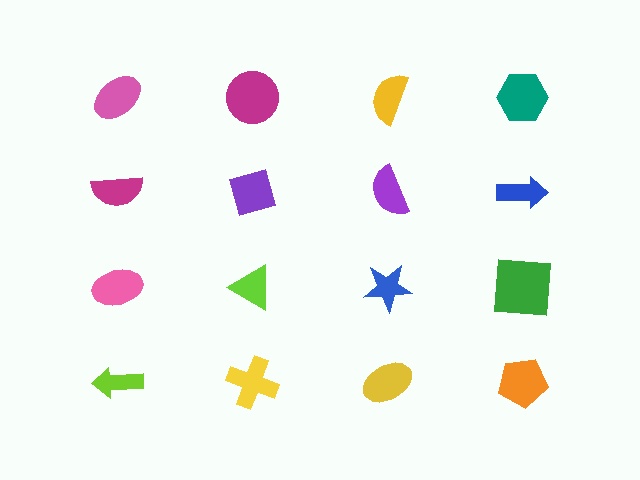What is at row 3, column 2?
A lime triangle.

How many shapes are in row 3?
4 shapes.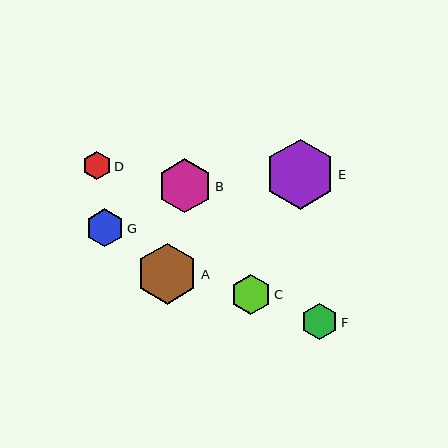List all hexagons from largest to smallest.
From largest to smallest: E, A, B, C, G, F, D.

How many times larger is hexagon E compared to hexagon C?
Hexagon E is approximately 1.8 times the size of hexagon C.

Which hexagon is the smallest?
Hexagon D is the smallest with a size of approximately 28 pixels.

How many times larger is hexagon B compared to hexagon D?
Hexagon B is approximately 1.9 times the size of hexagon D.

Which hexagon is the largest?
Hexagon E is the largest with a size of approximately 70 pixels.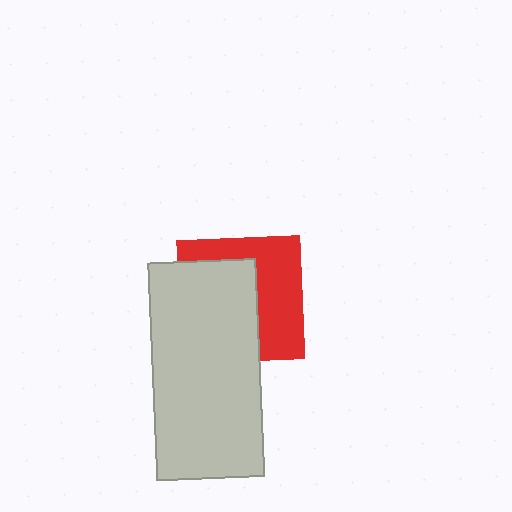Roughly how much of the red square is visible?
About half of it is visible (roughly 47%).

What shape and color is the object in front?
The object in front is a light gray rectangle.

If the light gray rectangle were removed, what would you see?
You would see the complete red square.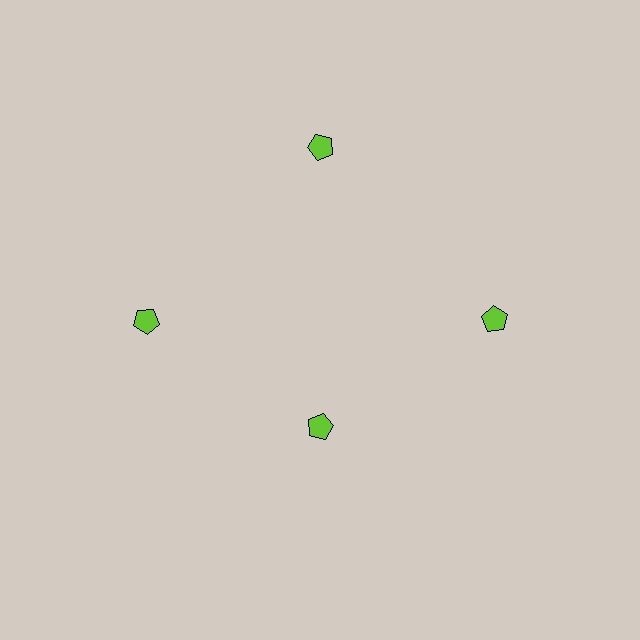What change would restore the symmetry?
The symmetry would be restored by moving it outward, back onto the ring so that all 4 pentagons sit at equal angles and equal distance from the center.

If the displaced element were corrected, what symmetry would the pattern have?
It would have 4-fold rotational symmetry — the pattern would map onto itself every 90 degrees.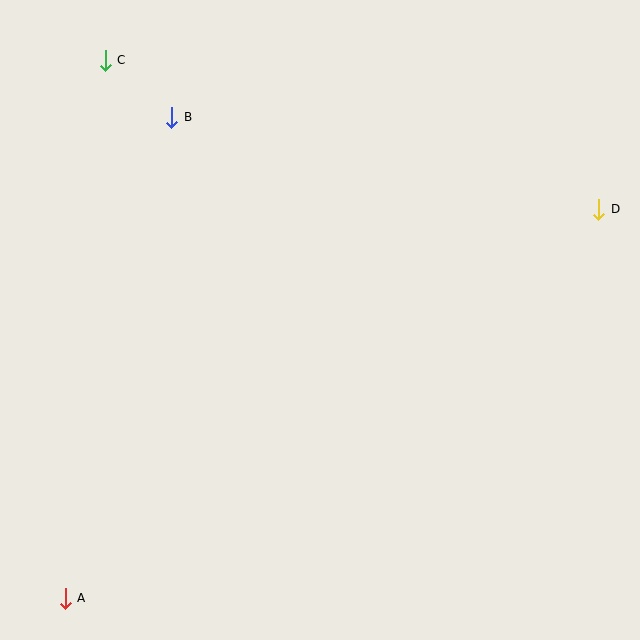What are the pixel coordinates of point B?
Point B is at (172, 117).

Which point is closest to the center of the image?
Point B at (172, 117) is closest to the center.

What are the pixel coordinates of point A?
Point A is at (65, 598).